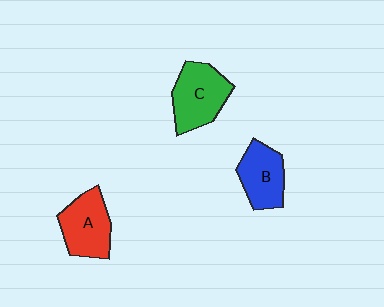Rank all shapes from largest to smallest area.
From largest to smallest: C (green), A (red), B (blue).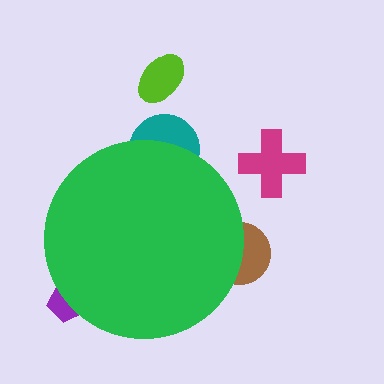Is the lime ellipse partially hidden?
No, the lime ellipse is fully visible.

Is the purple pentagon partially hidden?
Yes, the purple pentagon is partially hidden behind the green circle.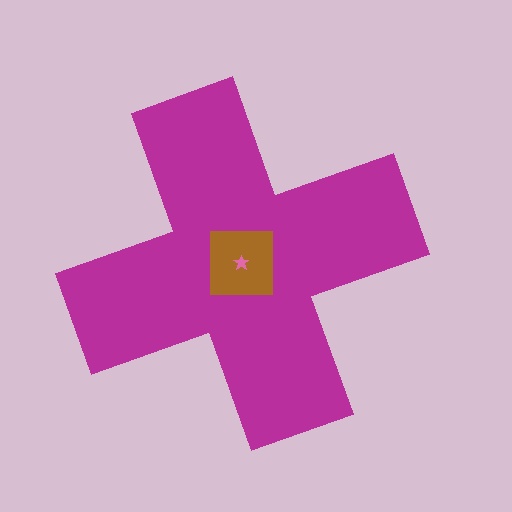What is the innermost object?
The pink star.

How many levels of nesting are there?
3.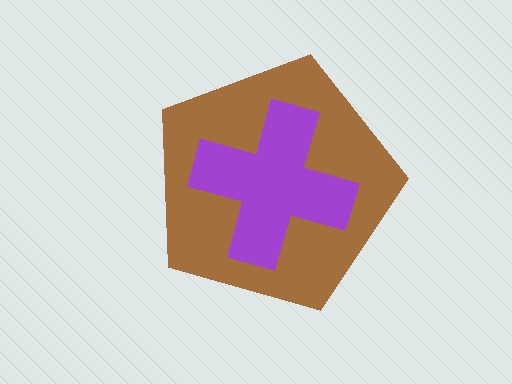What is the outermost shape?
The brown pentagon.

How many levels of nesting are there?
2.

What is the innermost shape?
The purple cross.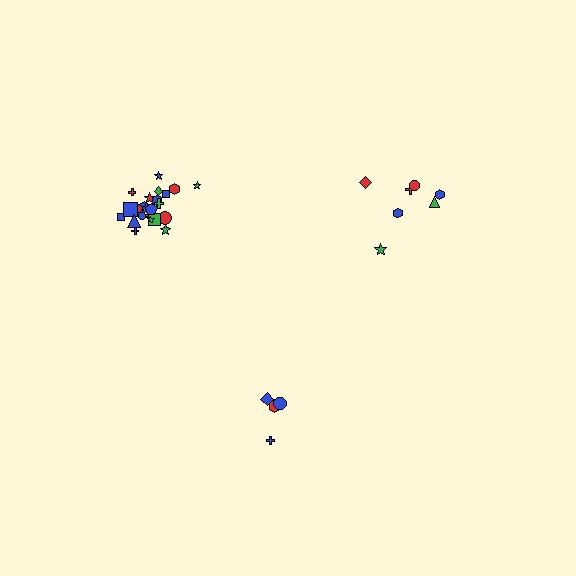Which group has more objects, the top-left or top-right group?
The top-left group.